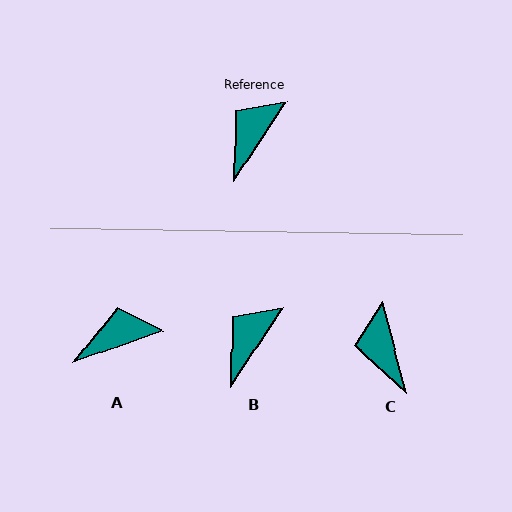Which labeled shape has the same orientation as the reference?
B.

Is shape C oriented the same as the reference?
No, it is off by about 49 degrees.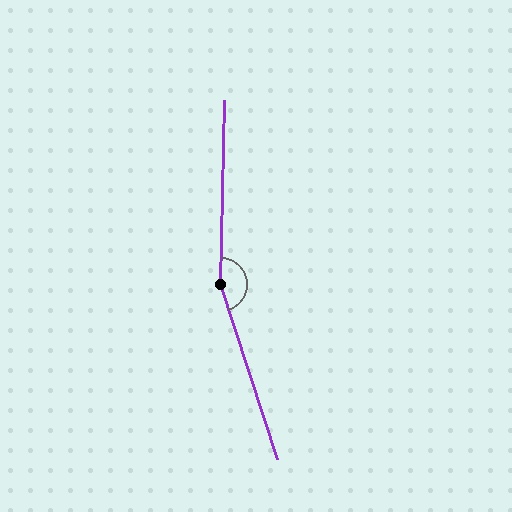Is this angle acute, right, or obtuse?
It is obtuse.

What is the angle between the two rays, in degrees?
Approximately 161 degrees.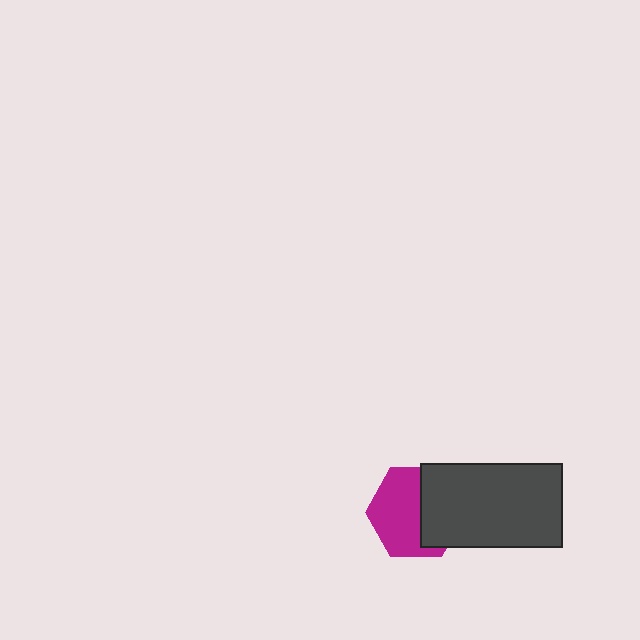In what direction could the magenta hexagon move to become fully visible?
The magenta hexagon could move left. That would shift it out from behind the dark gray rectangle entirely.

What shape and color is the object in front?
The object in front is a dark gray rectangle.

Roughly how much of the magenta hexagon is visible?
About half of it is visible (roughly 58%).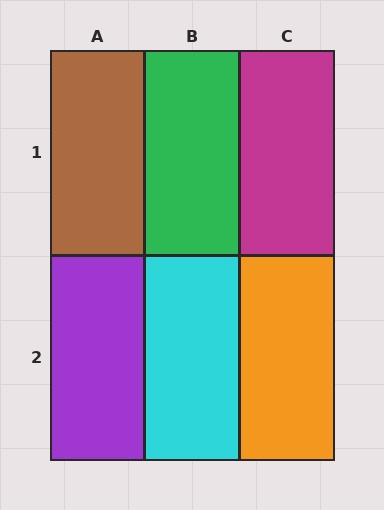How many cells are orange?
1 cell is orange.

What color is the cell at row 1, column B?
Green.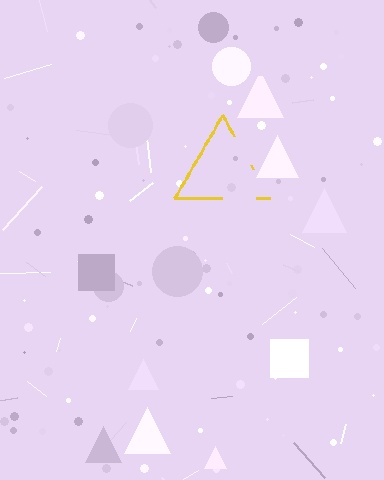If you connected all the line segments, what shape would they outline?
They would outline a triangle.